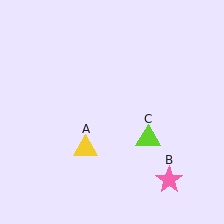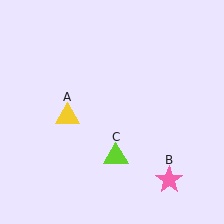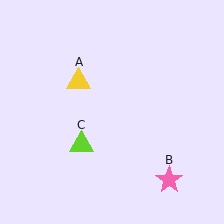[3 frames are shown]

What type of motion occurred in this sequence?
The yellow triangle (object A), lime triangle (object C) rotated clockwise around the center of the scene.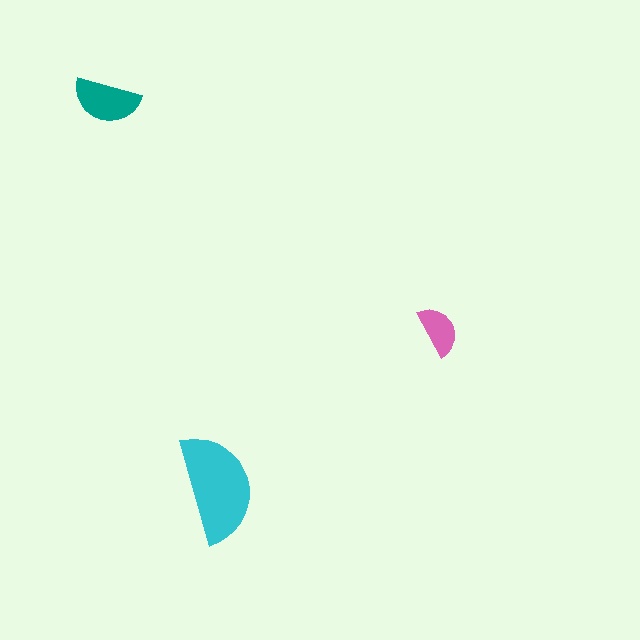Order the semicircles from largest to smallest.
the cyan one, the teal one, the pink one.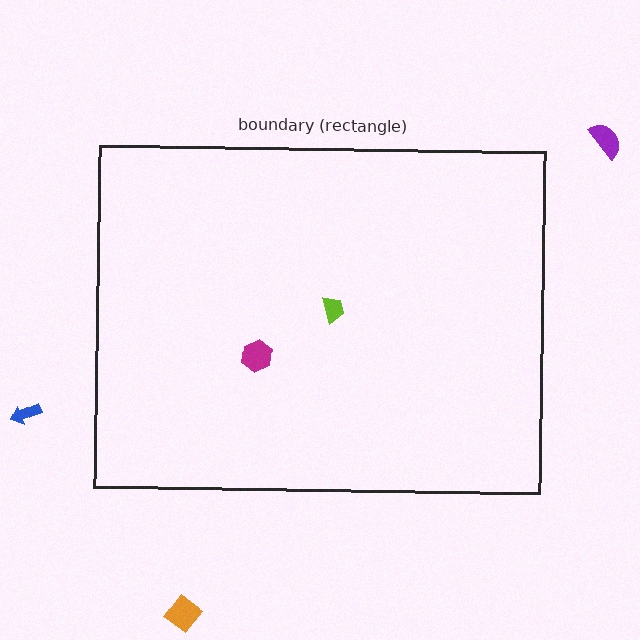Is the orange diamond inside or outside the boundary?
Outside.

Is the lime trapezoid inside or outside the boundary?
Inside.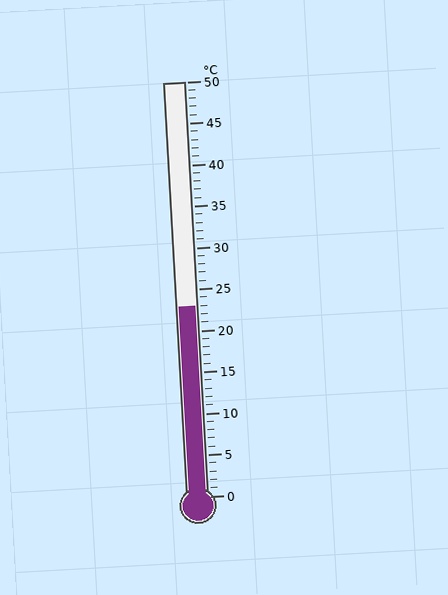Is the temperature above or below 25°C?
The temperature is below 25°C.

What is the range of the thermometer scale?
The thermometer scale ranges from 0°C to 50°C.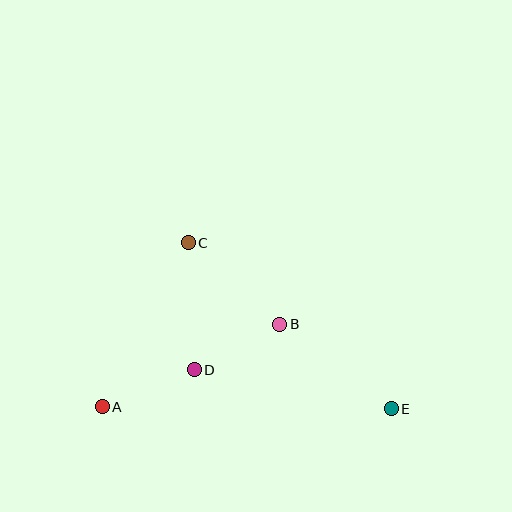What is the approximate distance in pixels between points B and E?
The distance between B and E is approximately 140 pixels.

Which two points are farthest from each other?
Points A and E are farthest from each other.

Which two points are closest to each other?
Points B and D are closest to each other.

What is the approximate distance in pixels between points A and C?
The distance between A and C is approximately 185 pixels.